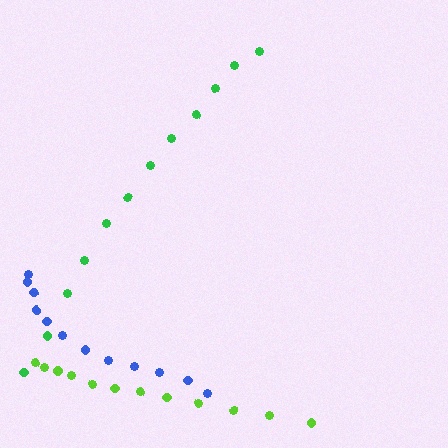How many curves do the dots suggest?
There are 3 distinct paths.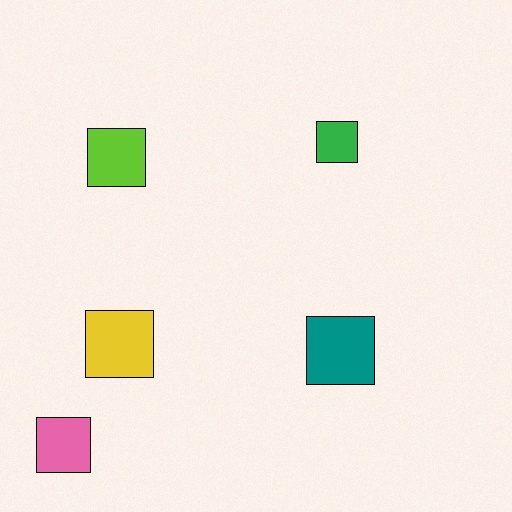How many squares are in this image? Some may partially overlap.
There are 5 squares.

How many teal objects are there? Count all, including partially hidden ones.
There is 1 teal object.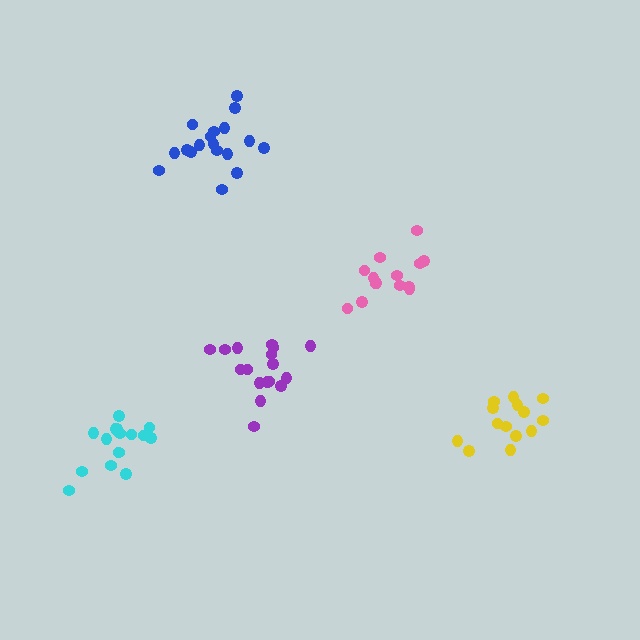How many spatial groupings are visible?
There are 5 spatial groupings.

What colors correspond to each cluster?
The clusters are colored: purple, yellow, pink, blue, cyan.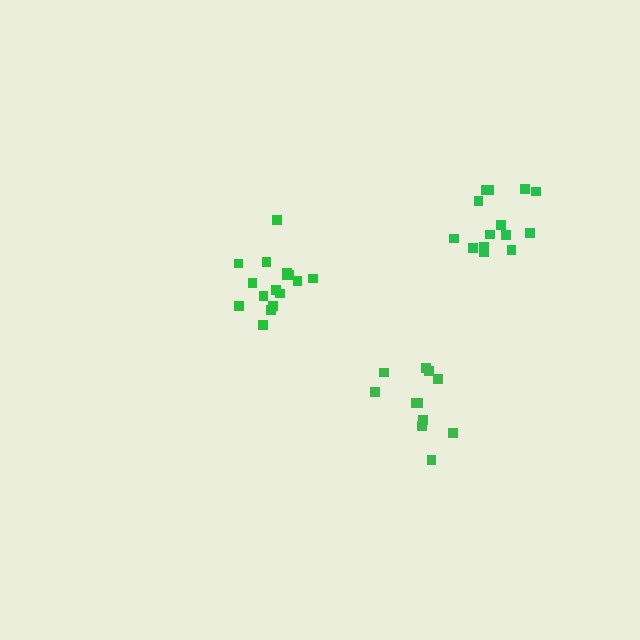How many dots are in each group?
Group 1: 16 dots, Group 2: 11 dots, Group 3: 14 dots (41 total).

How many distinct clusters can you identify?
There are 3 distinct clusters.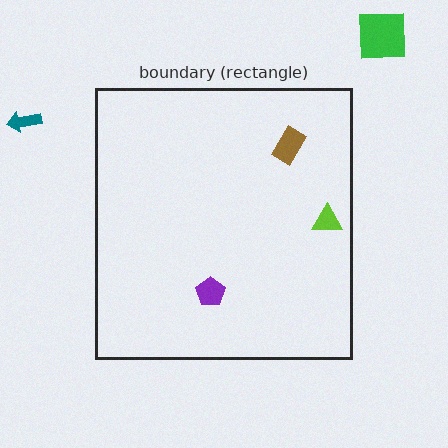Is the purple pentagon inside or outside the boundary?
Inside.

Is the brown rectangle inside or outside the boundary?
Inside.